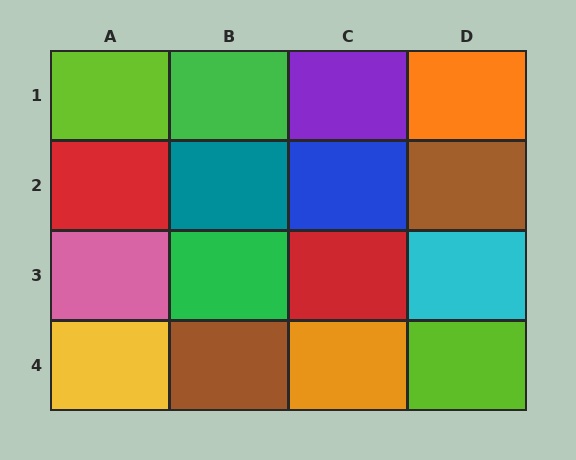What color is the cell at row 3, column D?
Cyan.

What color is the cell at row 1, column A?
Lime.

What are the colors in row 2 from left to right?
Red, teal, blue, brown.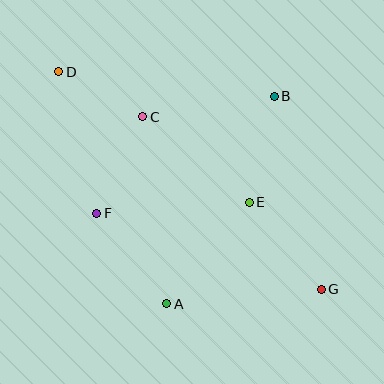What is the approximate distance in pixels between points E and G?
The distance between E and G is approximately 113 pixels.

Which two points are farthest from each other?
Points D and G are farthest from each other.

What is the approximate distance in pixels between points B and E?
The distance between B and E is approximately 109 pixels.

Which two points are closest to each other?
Points C and D are closest to each other.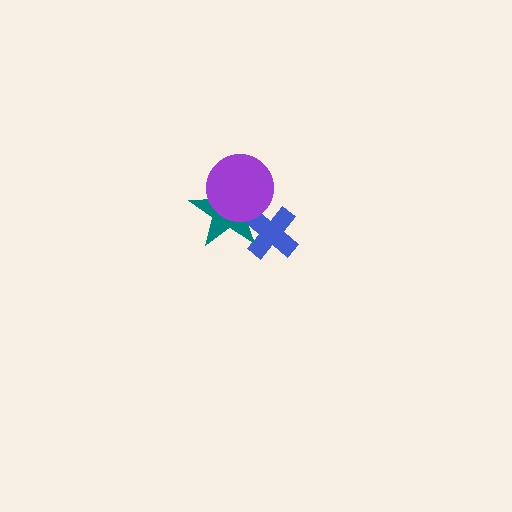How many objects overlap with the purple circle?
2 objects overlap with the purple circle.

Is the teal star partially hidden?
Yes, it is partially covered by another shape.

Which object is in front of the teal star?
The purple circle is in front of the teal star.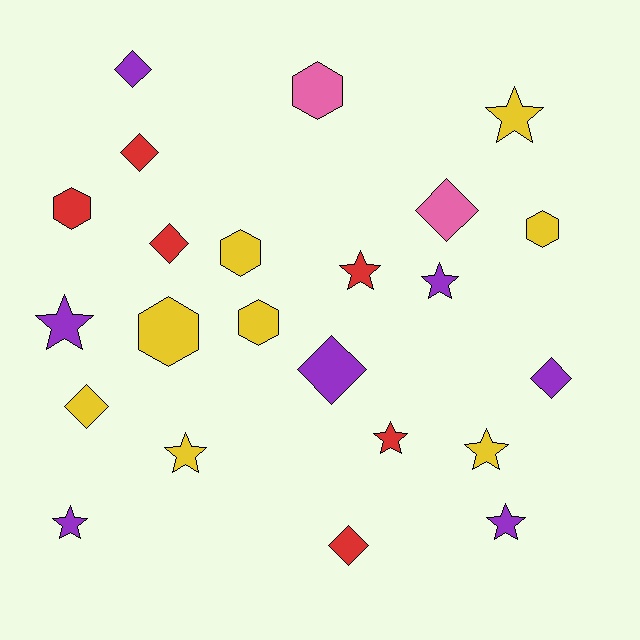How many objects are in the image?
There are 23 objects.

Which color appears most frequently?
Yellow, with 8 objects.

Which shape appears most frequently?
Star, with 9 objects.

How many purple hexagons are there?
There are no purple hexagons.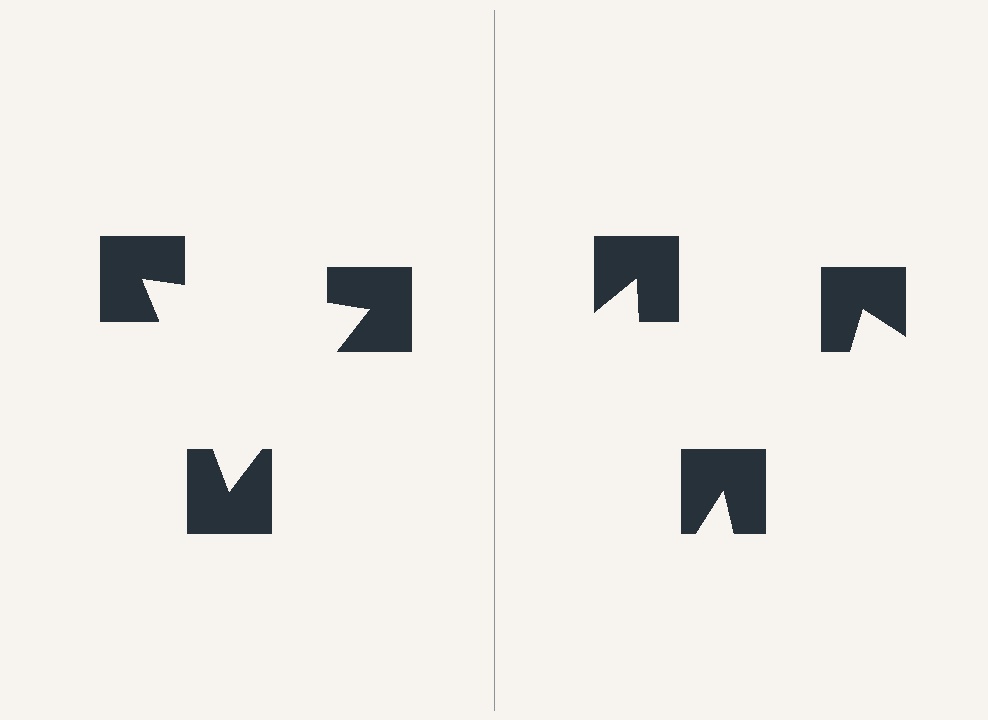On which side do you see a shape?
An illusory triangle appears on the left side. On the right side the wedge cuts are rotated, so no coherent shape forms.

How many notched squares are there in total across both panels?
6 — 3 on each side.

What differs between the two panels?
The notched squares are positioned identically on both sides; only the wedge orientations differ. On the left they align to a triangle; on the right they are misaligned.